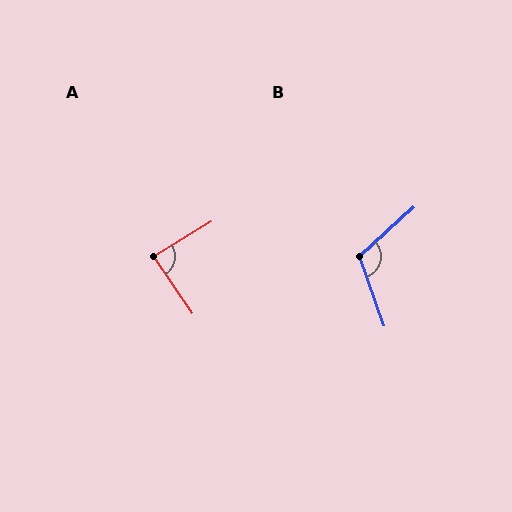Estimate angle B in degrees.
Approximately 113 degrees.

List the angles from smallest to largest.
A (87°), B (113°).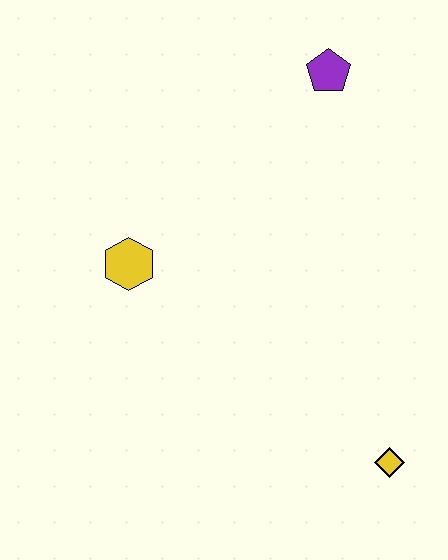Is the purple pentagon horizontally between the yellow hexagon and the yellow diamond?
Yes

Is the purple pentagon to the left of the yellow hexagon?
No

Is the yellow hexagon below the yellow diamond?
No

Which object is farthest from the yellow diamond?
The purple pentagon is farthest from the yellow diamond.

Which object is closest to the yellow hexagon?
The purple pentagon is closest to the yellow hexagon.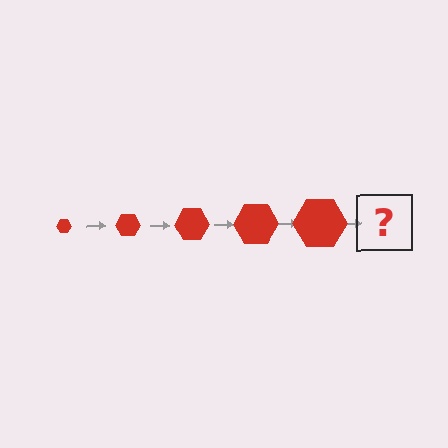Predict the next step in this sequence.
The next step is a red hexagon, larger than the previous one.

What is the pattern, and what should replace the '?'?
The pattern is that the hexagon gets progressively larger each step. The '?' should be a red hexagon, larger than the previous one.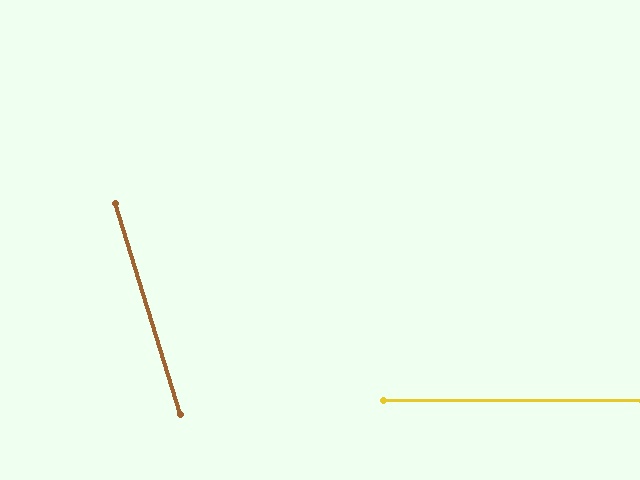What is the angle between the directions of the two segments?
Approximately 72 degrees.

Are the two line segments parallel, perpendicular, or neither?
Neither parallel nor perpendicular — they differ by about 72°.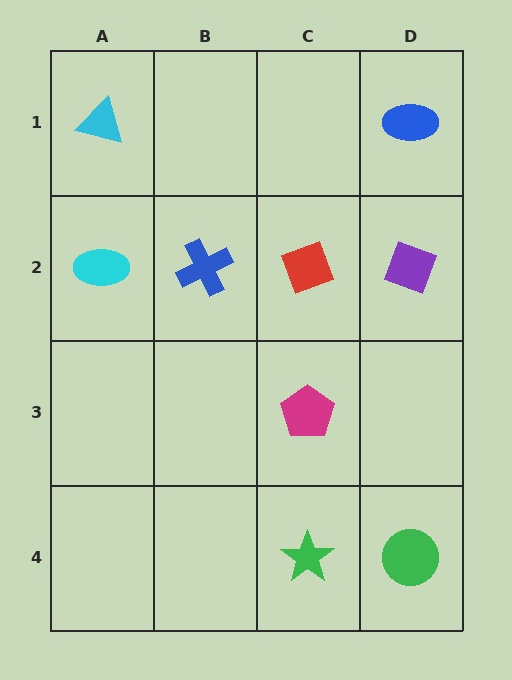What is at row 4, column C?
A green star.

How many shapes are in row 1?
2 shapes.